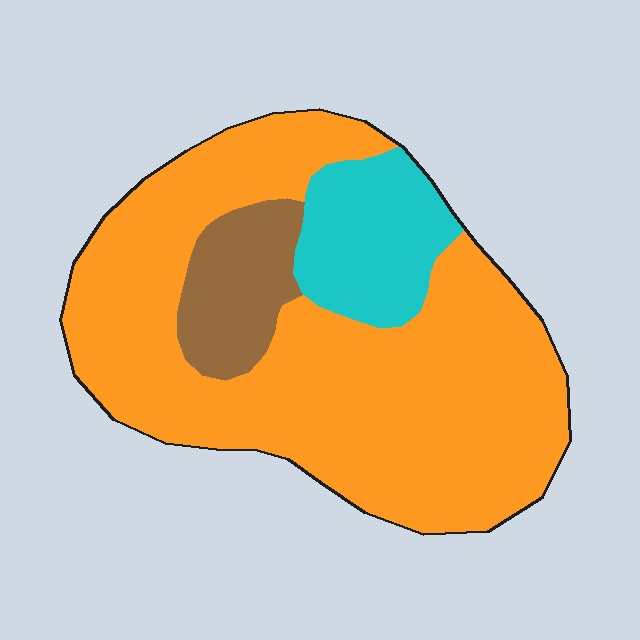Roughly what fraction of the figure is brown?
Brown covers around 10% of the figure.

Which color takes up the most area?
Orange, at roughly 75%.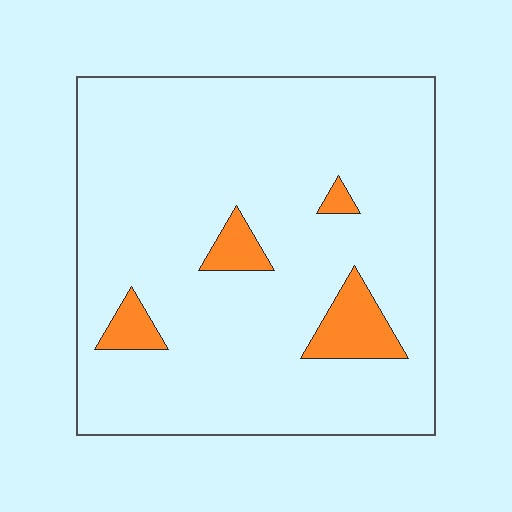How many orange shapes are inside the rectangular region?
4.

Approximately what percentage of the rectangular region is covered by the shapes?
Approximately 10%.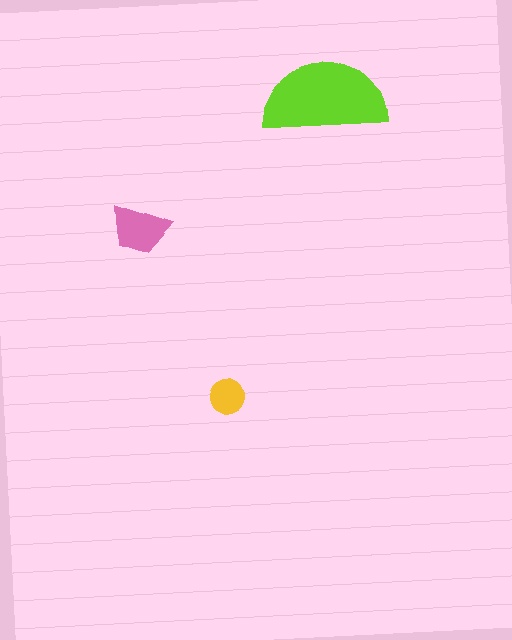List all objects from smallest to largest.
The yellow circle, the pink trapezoid, the lime semicircle.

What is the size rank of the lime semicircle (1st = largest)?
1st.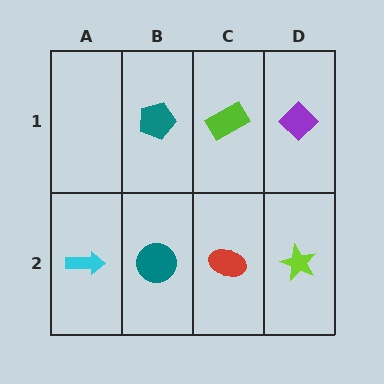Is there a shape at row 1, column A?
No, that cell is empty.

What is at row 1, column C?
A lime rectangle.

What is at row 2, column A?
A cyan arrow.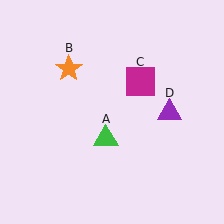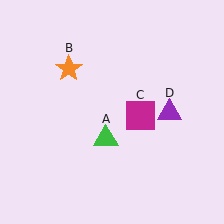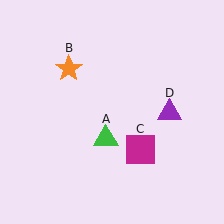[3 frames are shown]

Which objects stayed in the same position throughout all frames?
Green triangle (object A) and orange star (object B) and purple triangle (object D) remained stationary.